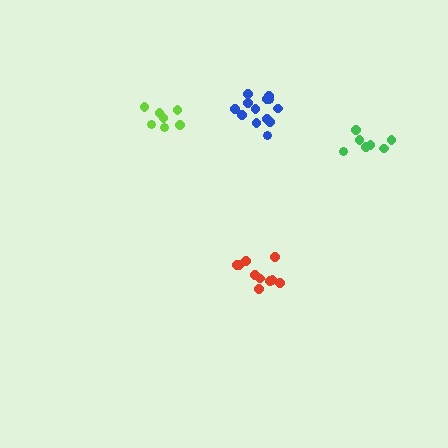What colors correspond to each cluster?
The clusters are colored: red, green, lime, blue.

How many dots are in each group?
Group 1: 10 dots, Group 2: 7 dots, Group 3: 7 dots, Group 4: 13 dots (37 total).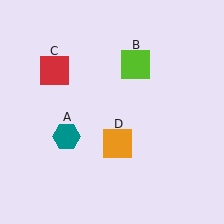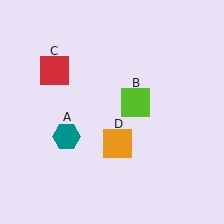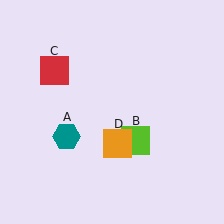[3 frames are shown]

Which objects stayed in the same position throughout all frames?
Teal hexagon (object A) and red square (object C) and orange square (object D) remained stationary.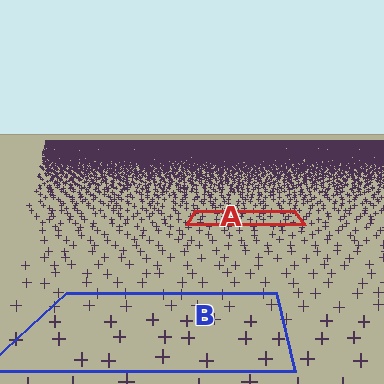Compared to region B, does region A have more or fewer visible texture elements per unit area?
Region A has more texture elements per unit area — they are packed more densely because it is farther away.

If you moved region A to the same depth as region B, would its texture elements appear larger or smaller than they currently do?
They would appear larger. At a closer depth, the same texture elements are projected at a bigger on-screen size.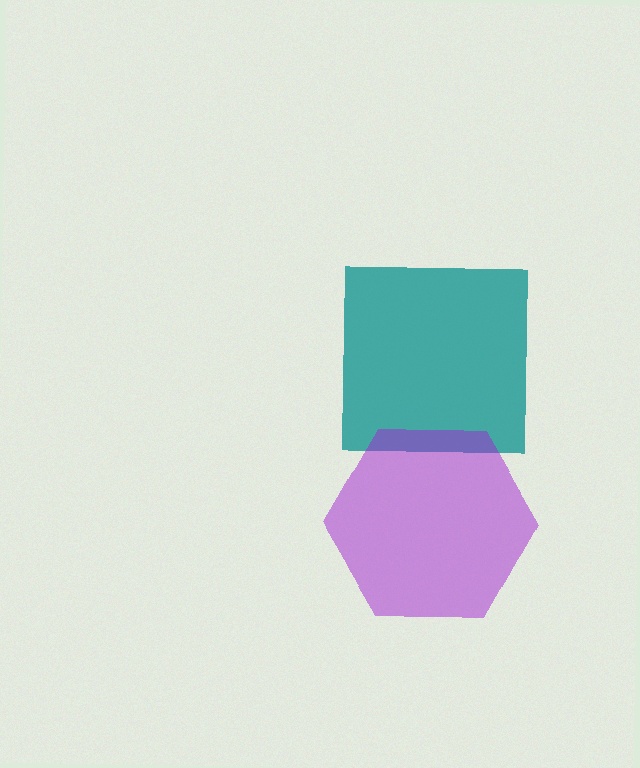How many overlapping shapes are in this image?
There are 2 overlapping shapes in the image.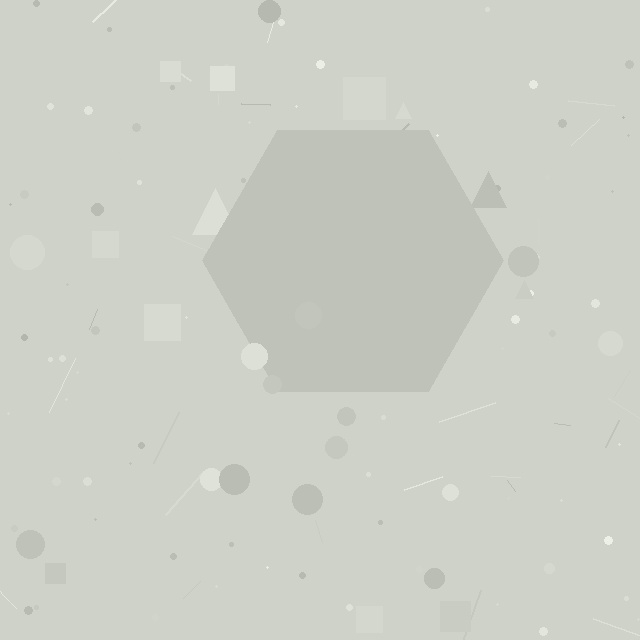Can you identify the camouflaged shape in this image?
The camouflaged shape is a hexagon.